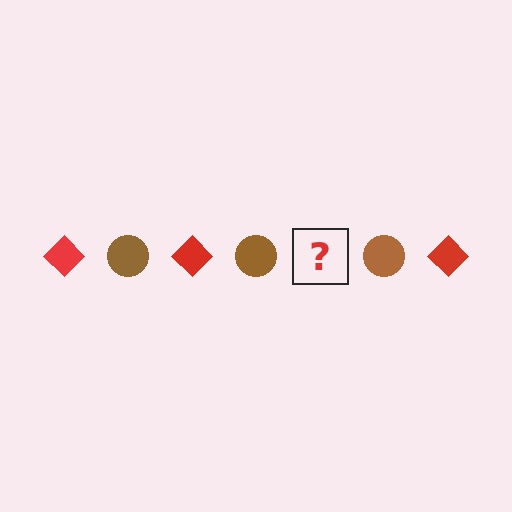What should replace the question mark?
The question mark should be replaced with a red diamond.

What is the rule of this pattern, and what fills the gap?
The rule is that the pattern alternates between red diamond and brown circle. The gap should be filled with a red diamond.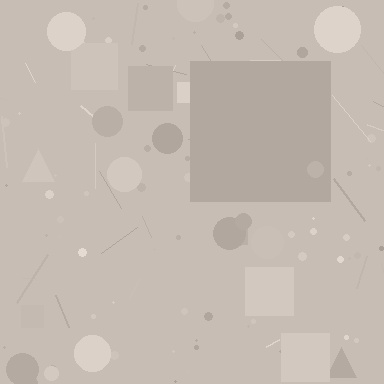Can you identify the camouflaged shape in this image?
The camouflaged shape is a square.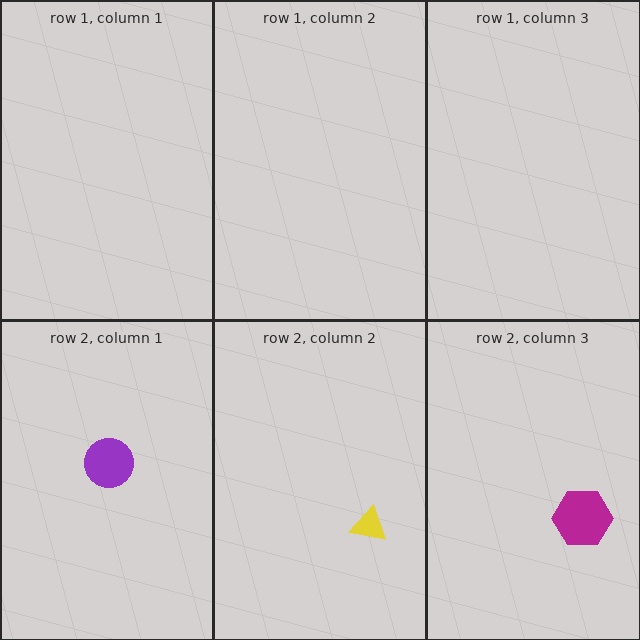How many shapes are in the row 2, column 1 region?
1.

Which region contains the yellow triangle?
The row 2, column 2 region.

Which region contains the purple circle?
The row 2, column 1 region.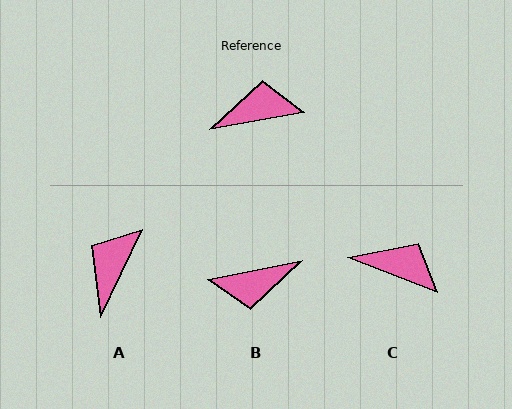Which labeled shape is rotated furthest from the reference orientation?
B, about 179 degrees away.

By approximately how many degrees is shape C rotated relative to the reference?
Approximately 31 degrees clockwise.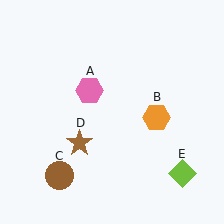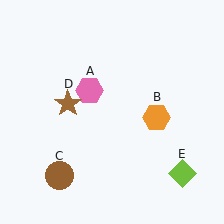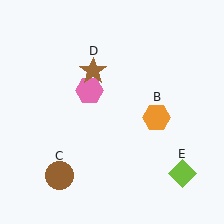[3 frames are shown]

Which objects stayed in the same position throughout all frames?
Pink hexagon (object A) and orange hexagon (object B) and brown circle (object C) and lime diamond (object E) remained stationary.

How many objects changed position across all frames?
1 object changed position: brown star (object D).